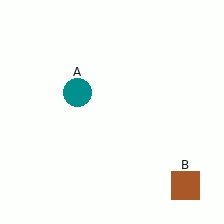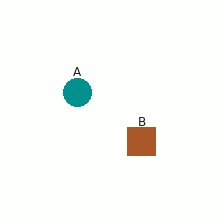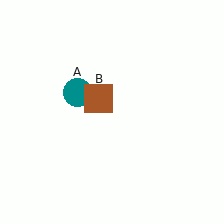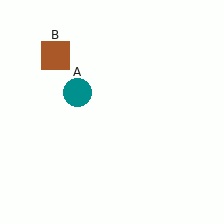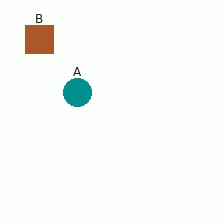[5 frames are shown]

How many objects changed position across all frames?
1 object changed position: brown square (object B).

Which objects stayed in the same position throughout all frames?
Teal circle (object A) remained stationary.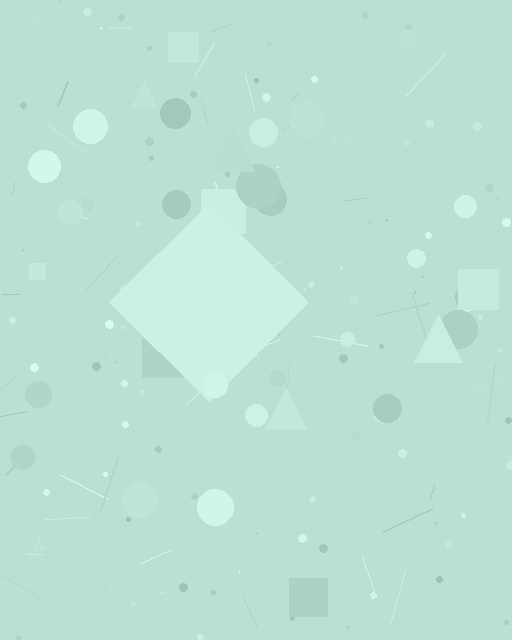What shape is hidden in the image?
A diamond is hidden in the image.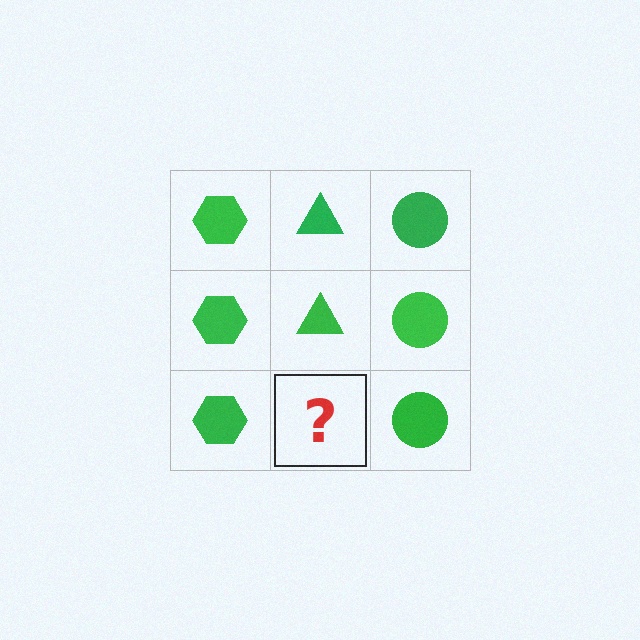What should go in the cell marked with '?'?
The missing cell should contain a green triangle.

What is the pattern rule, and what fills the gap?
The rule is that each column has a consistent shape. The gap should be filled with a green triangle.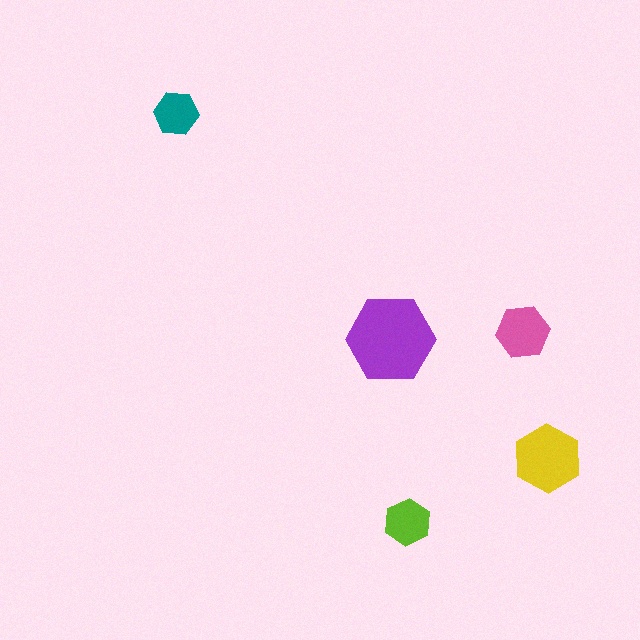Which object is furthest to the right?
The yellow hexagon is rightmost.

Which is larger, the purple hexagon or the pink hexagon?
The purple one.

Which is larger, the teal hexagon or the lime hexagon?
The lime one.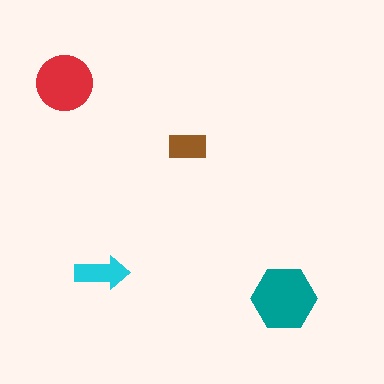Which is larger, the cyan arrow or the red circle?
The red circle.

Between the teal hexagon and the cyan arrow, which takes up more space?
The teal hexagon.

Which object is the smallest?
The brown rectangle.